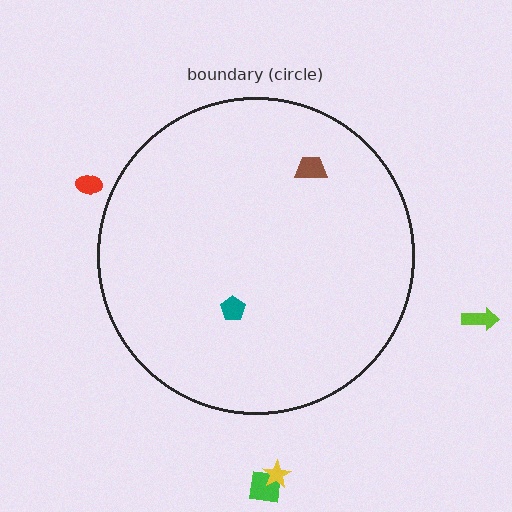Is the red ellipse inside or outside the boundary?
Outside.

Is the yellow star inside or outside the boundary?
Outside.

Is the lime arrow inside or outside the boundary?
Outside.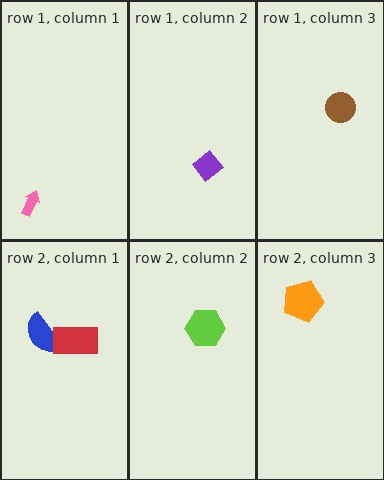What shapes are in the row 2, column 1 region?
The blue semicircle, the red rectangle.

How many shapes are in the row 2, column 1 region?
2.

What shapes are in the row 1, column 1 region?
The pink arrow.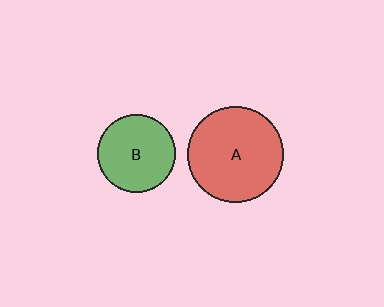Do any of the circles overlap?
No, none of the circles overlap.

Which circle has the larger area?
Circle A (red).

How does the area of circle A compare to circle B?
Approximately 1.5 times.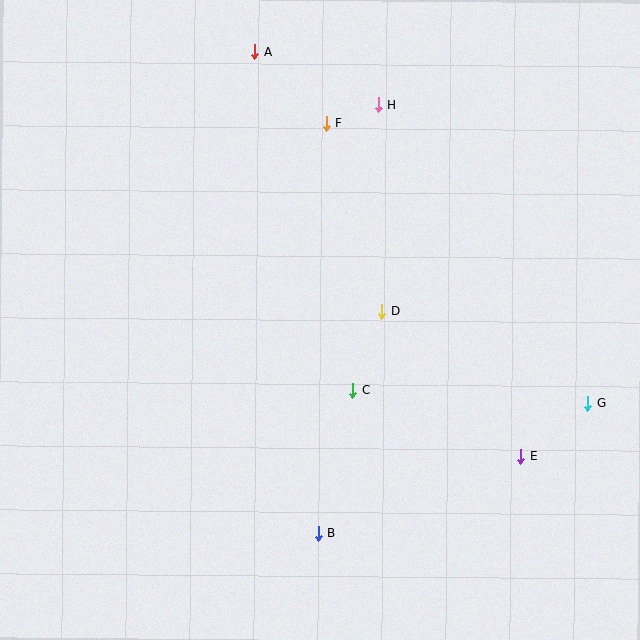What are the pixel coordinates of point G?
Point G is at (588, 403).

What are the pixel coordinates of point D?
Point D is at (382, 311).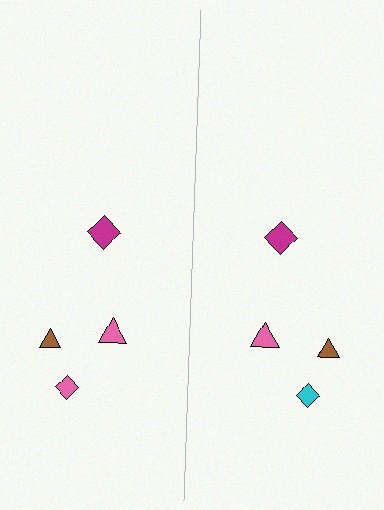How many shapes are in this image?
There are 8 shapes in this image.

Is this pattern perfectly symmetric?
No, the pattern is not perfectly symmetric. The cyan diamond on the right side breaks the symmetry — its mirror counterpart is pink.